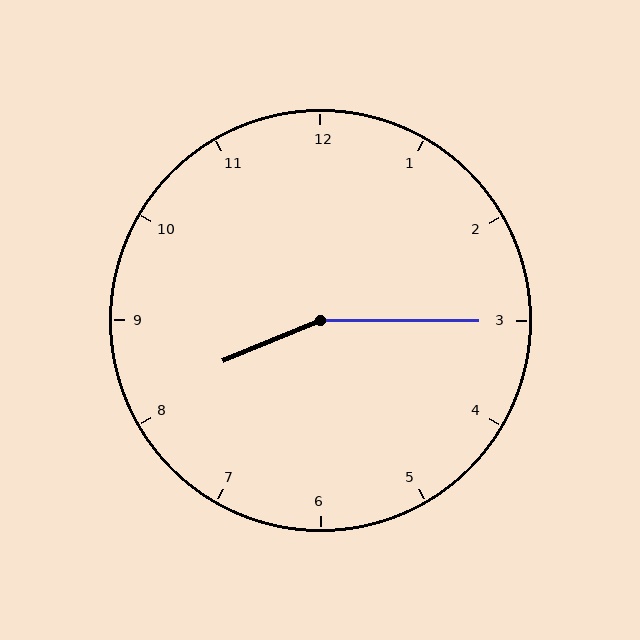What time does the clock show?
8:15.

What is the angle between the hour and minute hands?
Approximately 158 degrees.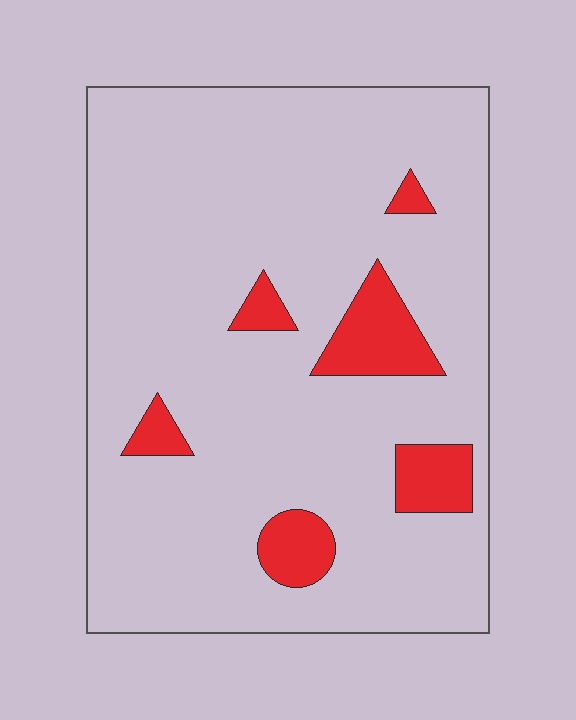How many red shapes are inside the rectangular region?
6.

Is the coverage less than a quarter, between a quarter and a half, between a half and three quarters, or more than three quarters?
Less than a quarter.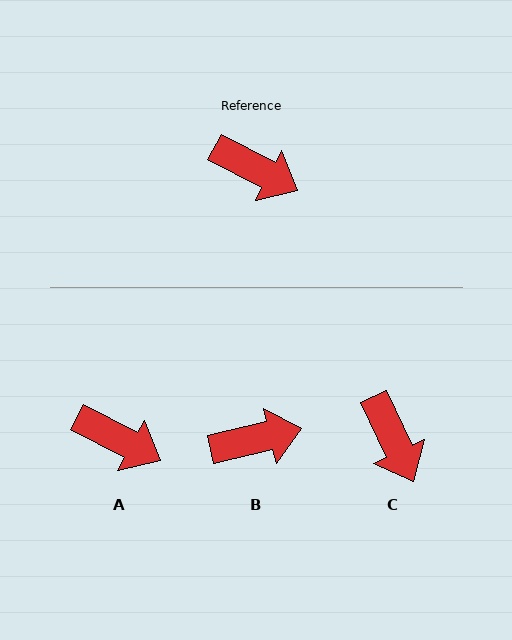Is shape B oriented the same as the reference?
No, it is off by about 41 degrees.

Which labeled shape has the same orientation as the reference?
A.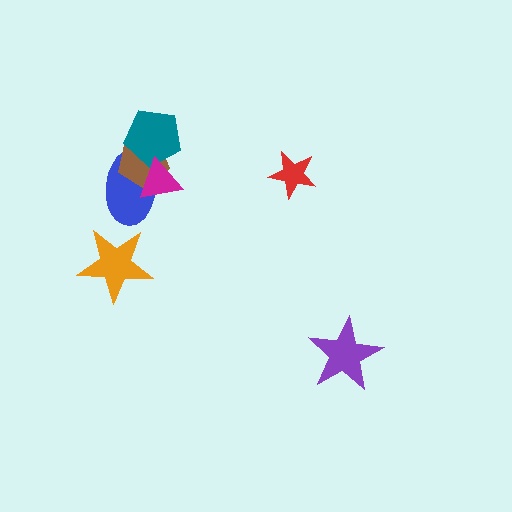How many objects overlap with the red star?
0 objects overlap with the red star.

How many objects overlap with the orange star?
0 objects overlap with the orange star.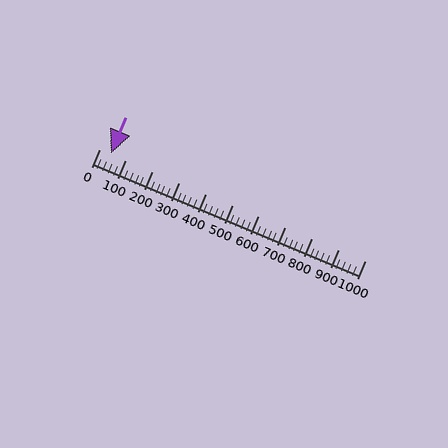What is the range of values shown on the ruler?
The ruler shows values from 0 to 1000.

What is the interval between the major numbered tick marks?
The major tick marks are spaced 100 units apart.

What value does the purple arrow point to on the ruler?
The purple arrow points to approximately 42.